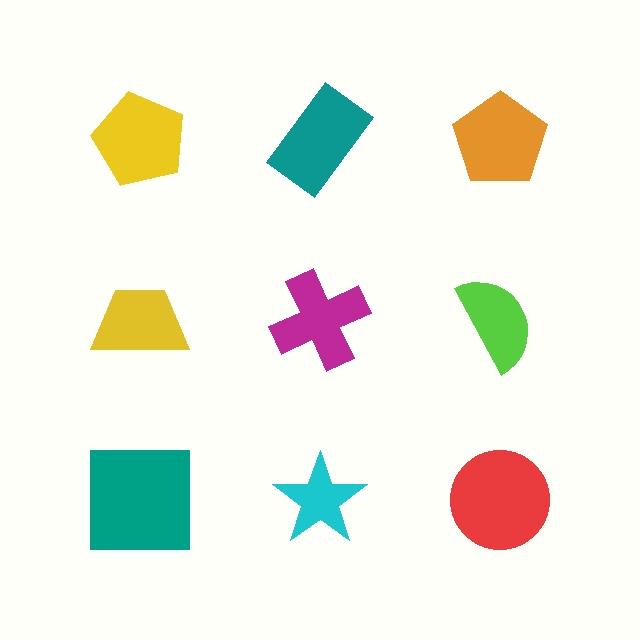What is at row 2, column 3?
A lime semicircle.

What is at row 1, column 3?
An orange pentagon.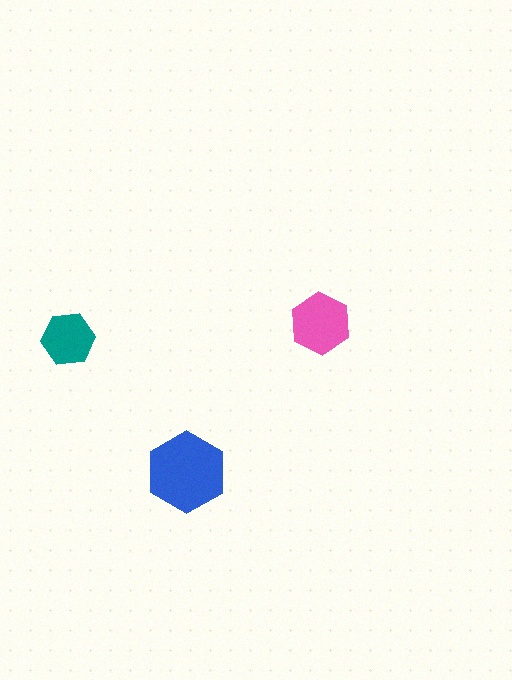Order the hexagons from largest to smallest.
the blue one, the pink one, the teal one.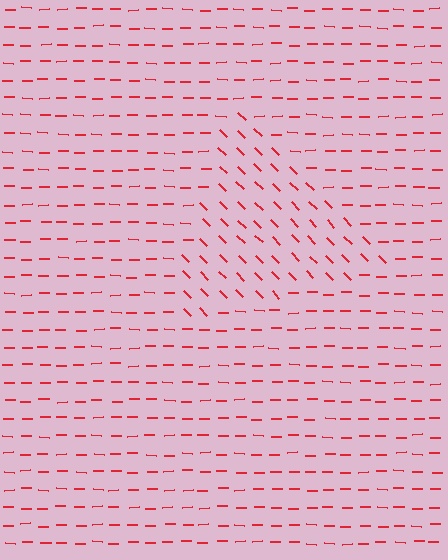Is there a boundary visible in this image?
Yes, there is a texture boundary formed by a change in line orientation.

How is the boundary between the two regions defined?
The boundary is defined purely by a change in line orientation (approximately 45 degrees difference). All lines are the same color and thickness.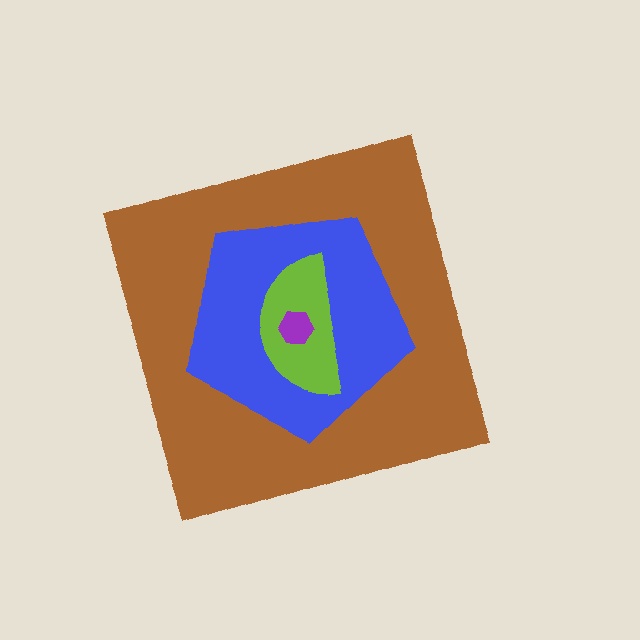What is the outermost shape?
The brown diamond.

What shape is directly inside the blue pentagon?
The lime semicircle.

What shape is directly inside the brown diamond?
The blue pentagon.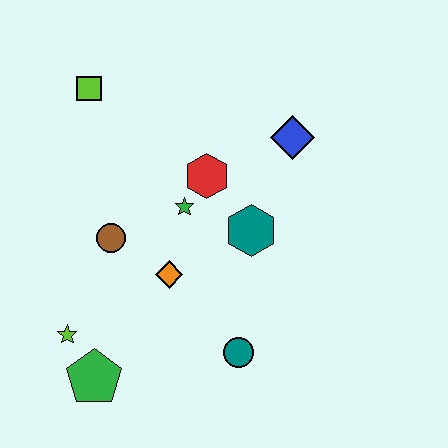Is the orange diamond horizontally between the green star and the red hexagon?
No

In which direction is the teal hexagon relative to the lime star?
The teal hexagon is to the right of the lime star.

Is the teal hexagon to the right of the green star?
Yes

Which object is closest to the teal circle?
The orange diamond is closest to the teal circle.